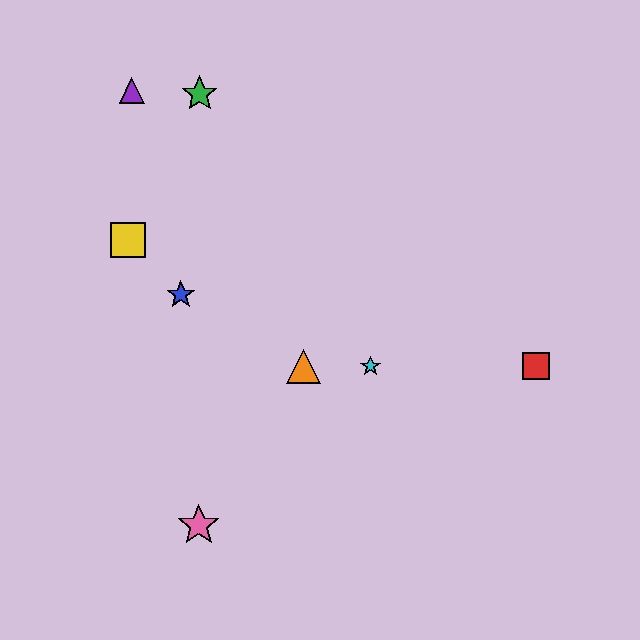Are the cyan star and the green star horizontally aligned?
No, the cyan star is at y≈366 and the green star is at y≈94.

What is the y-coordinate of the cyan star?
The cyan star is at y≈366.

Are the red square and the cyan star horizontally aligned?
Yes, both are at y≈366.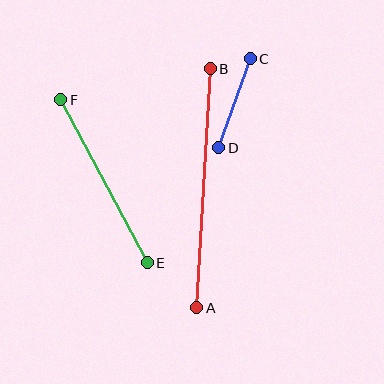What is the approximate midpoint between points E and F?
The midpoint is at approximately (104, 181) pixels.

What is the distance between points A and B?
The distance is approximately 239 pixels.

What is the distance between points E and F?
The distance is approximately 185 pixels.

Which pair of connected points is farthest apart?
Points A and B are farthest apart.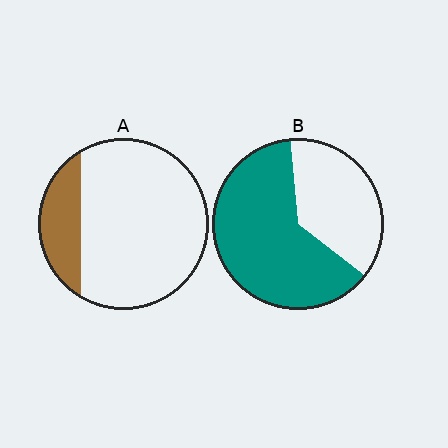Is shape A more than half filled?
No.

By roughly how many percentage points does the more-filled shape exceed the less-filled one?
By roughly 45 percentage points (B over A).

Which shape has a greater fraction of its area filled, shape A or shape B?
Shape B.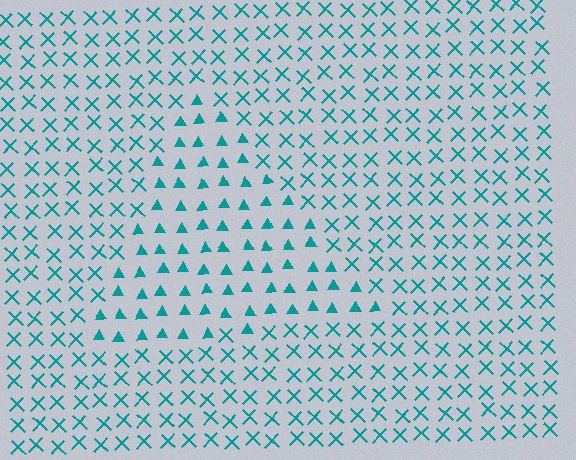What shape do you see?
I see a triangle.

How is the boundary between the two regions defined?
The boundary is defined by a change in element shape: triangles inside vs. X marks outside. All elements share the same color and spacing.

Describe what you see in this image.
The image is filled with small teal elements arranged in a uniform grid. A triangle-shaped region contains triangles, while the surrounding area contains X marks. The boundary is defined purely by the change in element shape.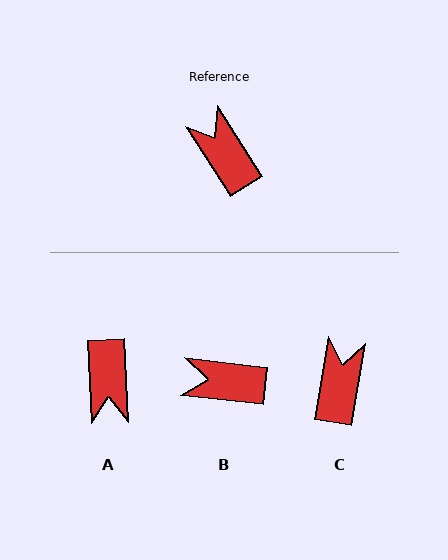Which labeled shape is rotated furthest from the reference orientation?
A, about 150 degrees away.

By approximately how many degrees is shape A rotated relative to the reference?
Approximately 150 degrees counter-clockwise.